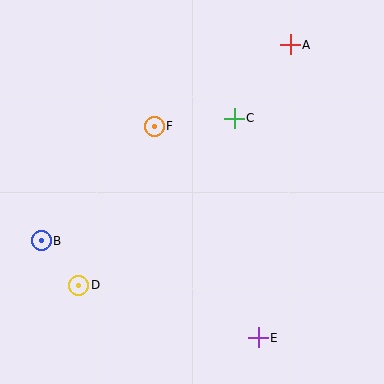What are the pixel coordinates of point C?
Point C is at (234, 118).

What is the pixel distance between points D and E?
The distance between D and E is 187 pixels.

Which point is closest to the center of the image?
Point F at (154, 126) is closest to the center.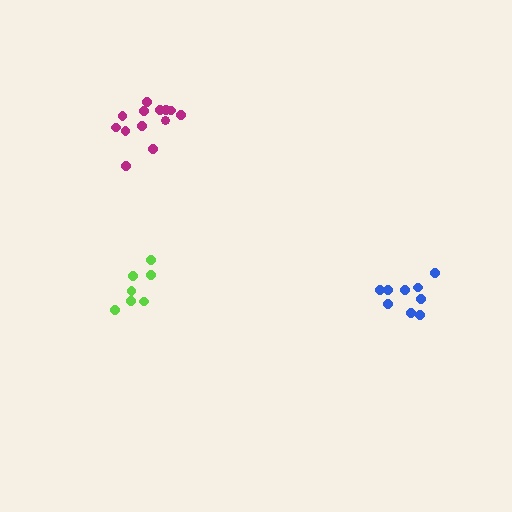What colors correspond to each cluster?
The clusters are colored: lime, blue, magenta.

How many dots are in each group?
Group 1: 7 dots, Group 2: 9 dots, Group 3: 13 dots (29 total).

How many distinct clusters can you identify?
There are 3 distinct clusters.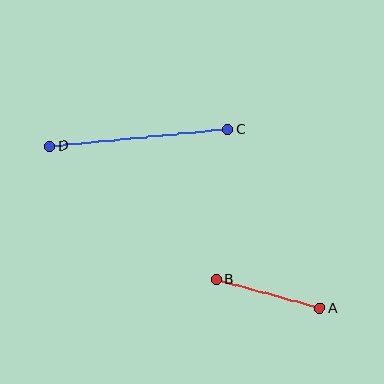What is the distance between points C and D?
The distance is approximately 178 pixels.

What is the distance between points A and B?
The distance is approximately 107 pixels.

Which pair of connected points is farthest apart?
Points C and D are farthest apart.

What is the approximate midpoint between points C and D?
The midpoint is at approximately (139, 138) pixels.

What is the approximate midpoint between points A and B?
The midpoint is at approximately (268, 294) pixels.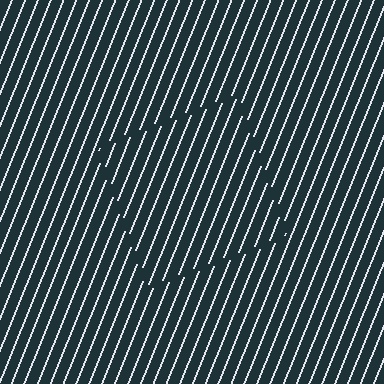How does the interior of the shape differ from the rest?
The interior of the shape contains the same grating, shifted by half a period — the contour is defined by the phase discontinuity where line-ends from the inner and outer gratings abut.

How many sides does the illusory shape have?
4 sides — the line-ends trace a square.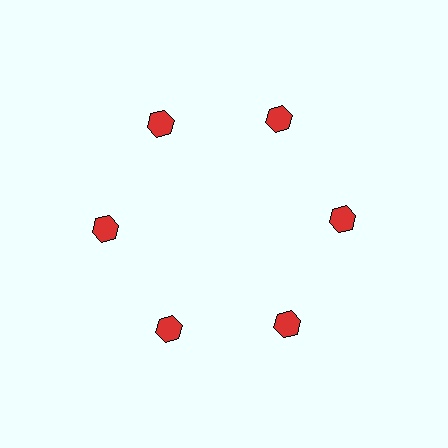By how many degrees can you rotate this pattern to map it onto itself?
The pattern maps onto itself every 60 degrees of rotation.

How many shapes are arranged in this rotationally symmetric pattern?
There are 6 shapes, arranged in 6 groups of 1.